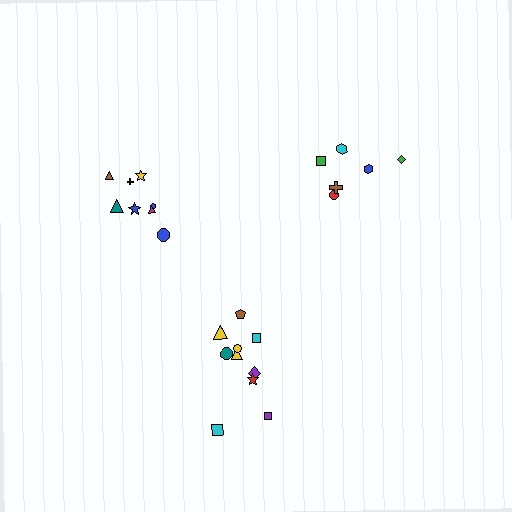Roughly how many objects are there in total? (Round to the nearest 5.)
Roughly 25 objects in total.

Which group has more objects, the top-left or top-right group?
The top-left group.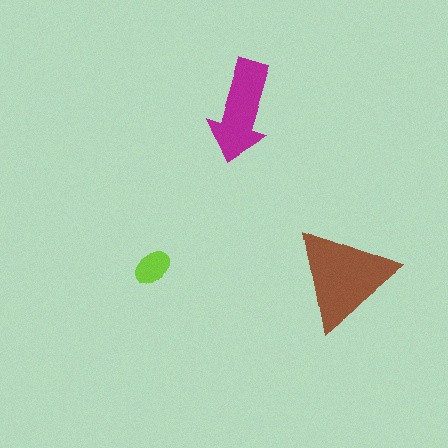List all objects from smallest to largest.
The lime ellipse, the magenta arrow, the brown triangle.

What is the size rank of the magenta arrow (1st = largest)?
2nd.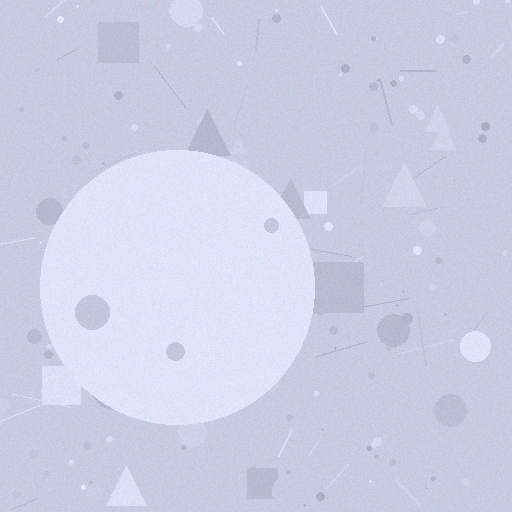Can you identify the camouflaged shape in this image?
The camouflaged shape is a circle.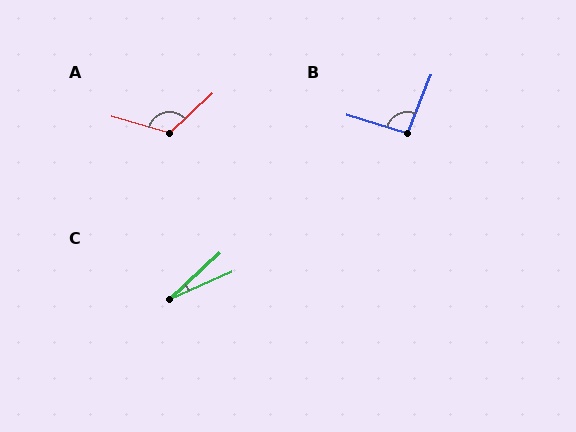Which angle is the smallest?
C, at approximately 19 degrees.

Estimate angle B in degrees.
Approximately 95 degrees.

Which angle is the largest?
A, at approximately 120 degrees.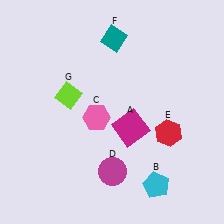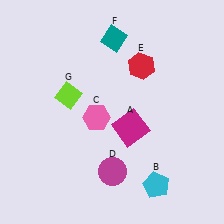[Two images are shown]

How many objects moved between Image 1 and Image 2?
1 object moved between the two images.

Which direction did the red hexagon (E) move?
The red hexagon (E) moved up.